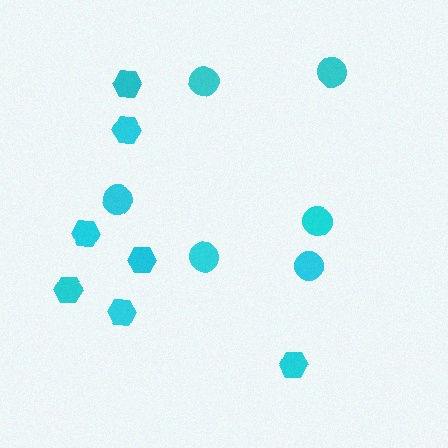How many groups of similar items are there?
There are 2 groups: one group of hexagons (7) and one group of circles (6).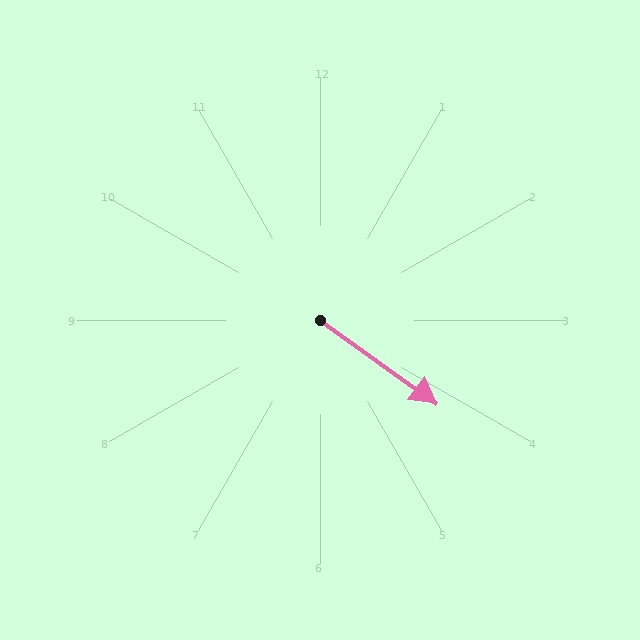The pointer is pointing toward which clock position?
Roughly 4 o'clock.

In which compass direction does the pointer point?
Southeast.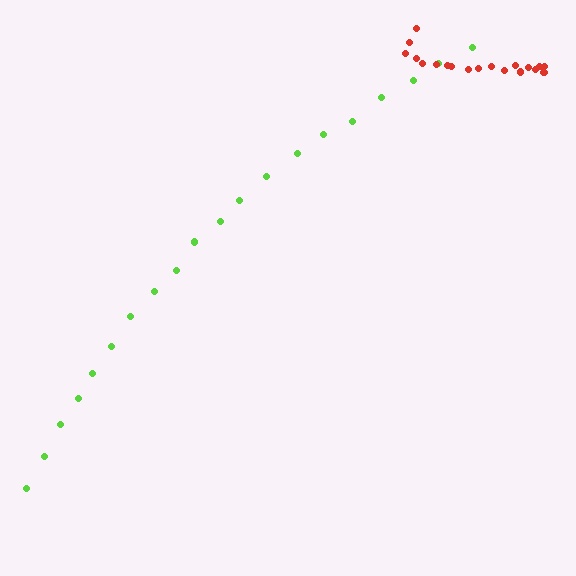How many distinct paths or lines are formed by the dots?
There are 2 distinct paths.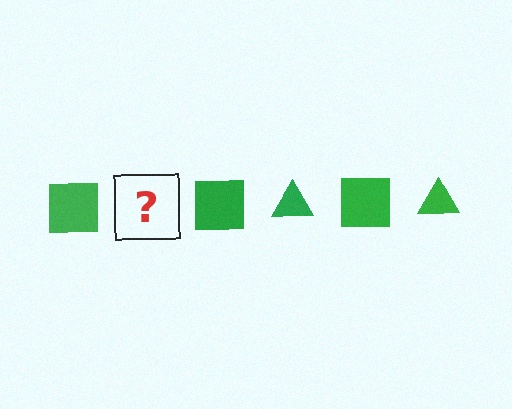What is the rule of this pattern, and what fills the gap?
The rule is that the pattern cycles through square, triangle shapes in green. The gap should be filled with a green triangle.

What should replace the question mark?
The question mark should be replaced with a green triangle.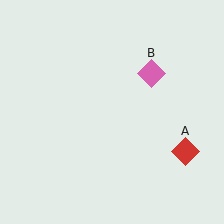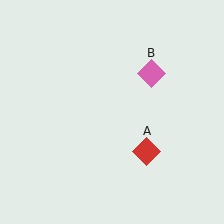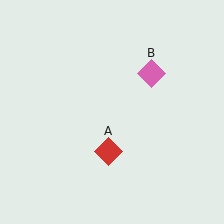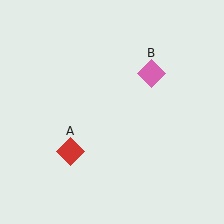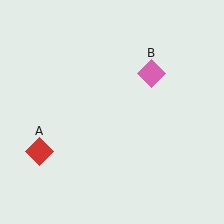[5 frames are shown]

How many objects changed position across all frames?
1 object changed position: red diamond (object A).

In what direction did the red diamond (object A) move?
The red diamond (object A) moved left.